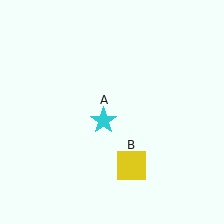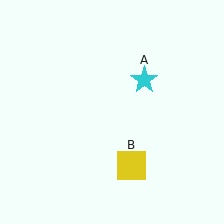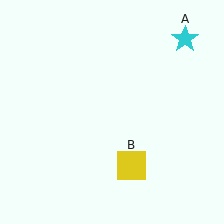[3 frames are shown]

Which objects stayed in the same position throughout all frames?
Yellow square (object B) remained stationary.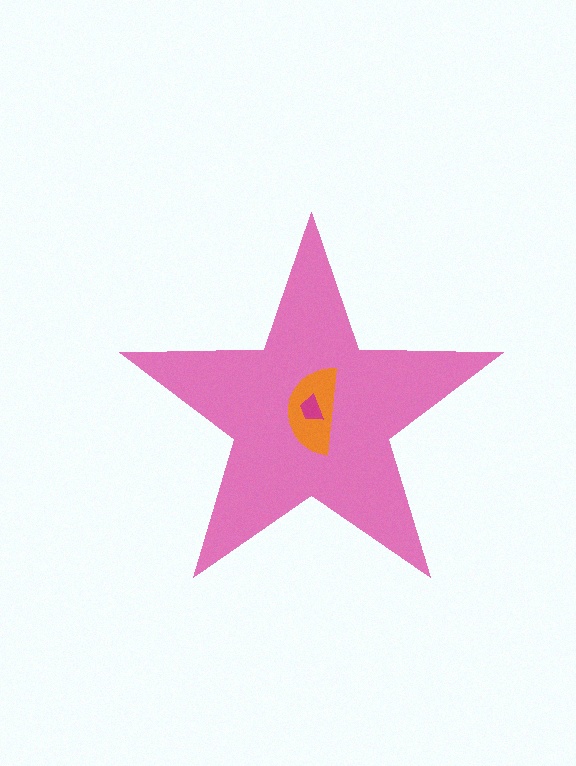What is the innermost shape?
The magenta trapezoid.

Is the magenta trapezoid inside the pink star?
Yes.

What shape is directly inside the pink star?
The orange semicircle.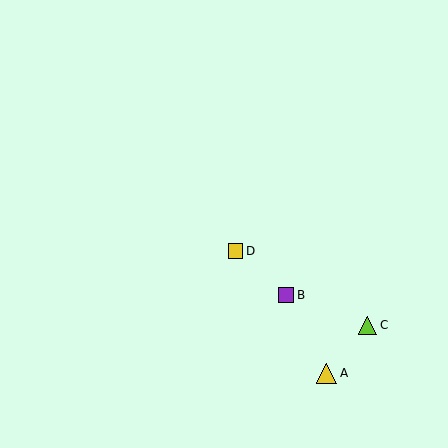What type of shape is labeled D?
Shape D is a yellow square.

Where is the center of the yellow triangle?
The center of the yellow triangle is at (327, 373).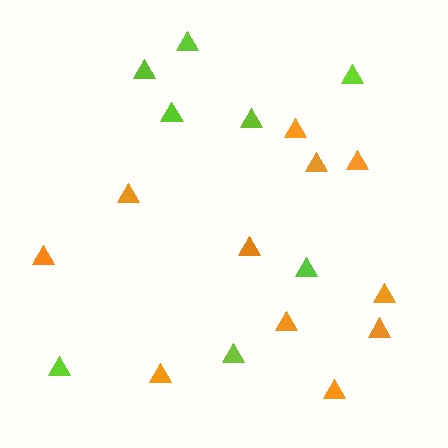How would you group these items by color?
There are 2 groups: one group of orange triangles (11) and one group of lime triangles (8).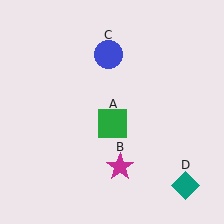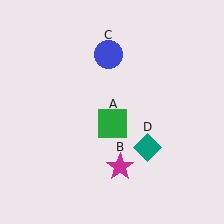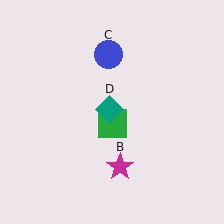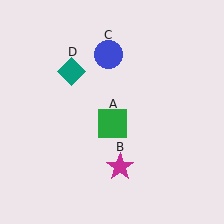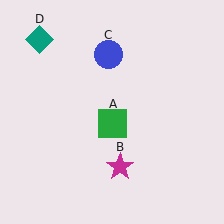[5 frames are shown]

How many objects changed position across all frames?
1 object changed position: teal diamond (object D).